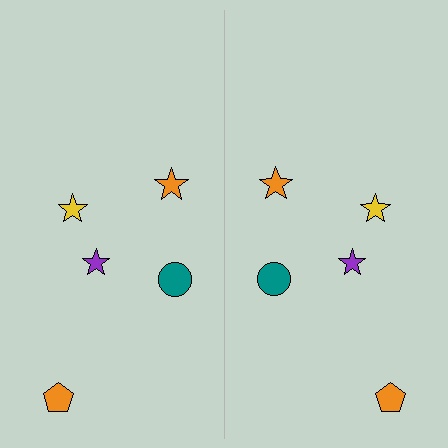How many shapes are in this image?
There are 10 shapes in this image.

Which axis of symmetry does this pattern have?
The pattern has a vertical axis of symmetry running through the center of the image.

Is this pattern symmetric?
Yes, this pattern has bilateral (reflection) symmetry.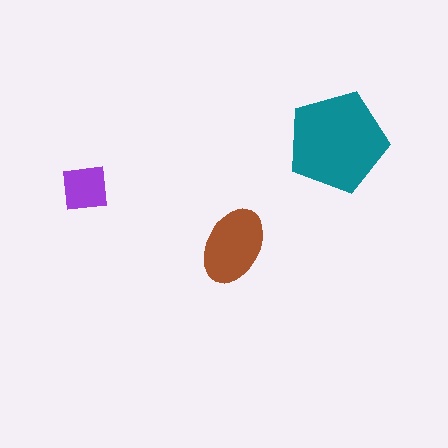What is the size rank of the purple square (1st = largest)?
3rd.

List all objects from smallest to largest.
The purple square, the brown ellipse, the teal pentagon.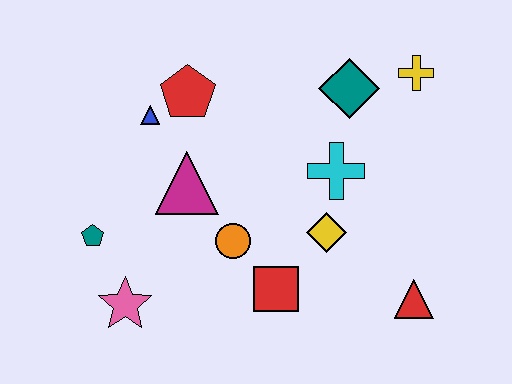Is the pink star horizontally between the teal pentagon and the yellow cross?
Yes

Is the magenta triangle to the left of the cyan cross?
Yes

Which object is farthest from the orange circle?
The yellow cross is farthest from the orange circle.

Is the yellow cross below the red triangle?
No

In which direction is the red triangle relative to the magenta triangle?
The red triangle is to the right of the magenta triangle.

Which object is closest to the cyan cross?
The yellow diamond is closest to the cyan cross.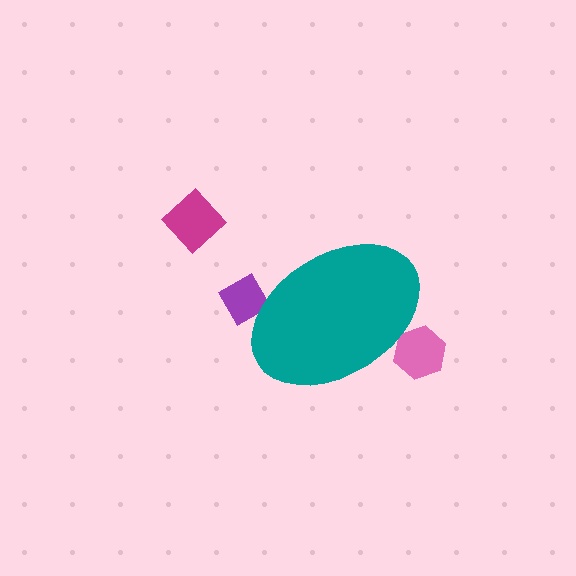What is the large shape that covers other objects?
A teal ellipse.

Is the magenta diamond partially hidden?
No, the magenta diamond is fully visible.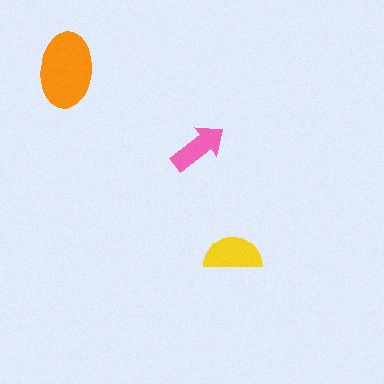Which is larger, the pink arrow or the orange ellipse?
The orange ellipse.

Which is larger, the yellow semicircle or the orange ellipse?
The orange ellipse.